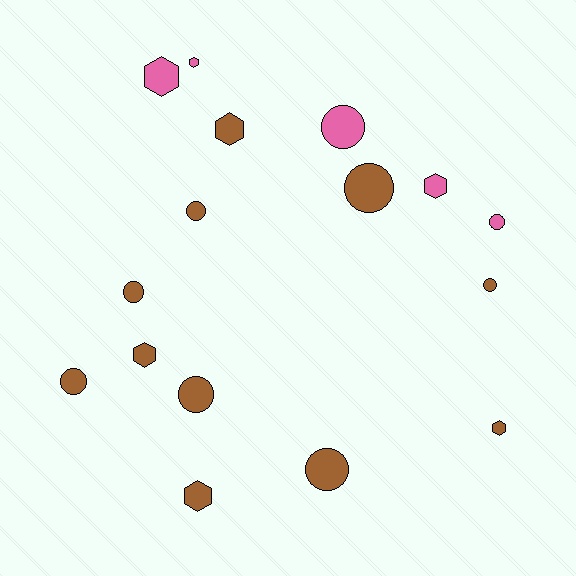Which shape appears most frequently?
Circle, with 9 objects.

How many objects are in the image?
There are 16 objects.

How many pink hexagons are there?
There are 3 pink hexagons.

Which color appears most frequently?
Brown, with 11 objects.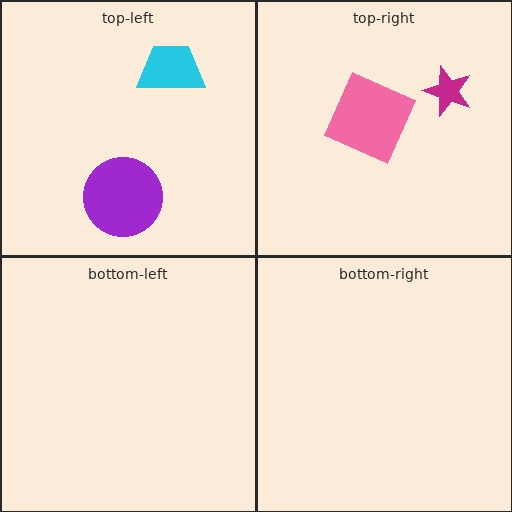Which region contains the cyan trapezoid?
The top-left region.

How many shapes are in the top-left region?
2.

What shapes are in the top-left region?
The cyan trapezoid, the purple circle.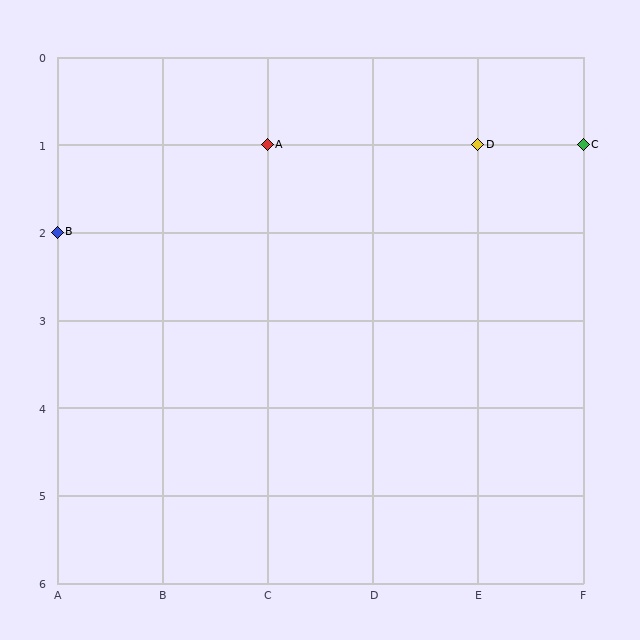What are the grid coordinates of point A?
Point A is at grid coordinates (C, 1).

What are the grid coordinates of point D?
Point D is at grid coordinates (E, 1).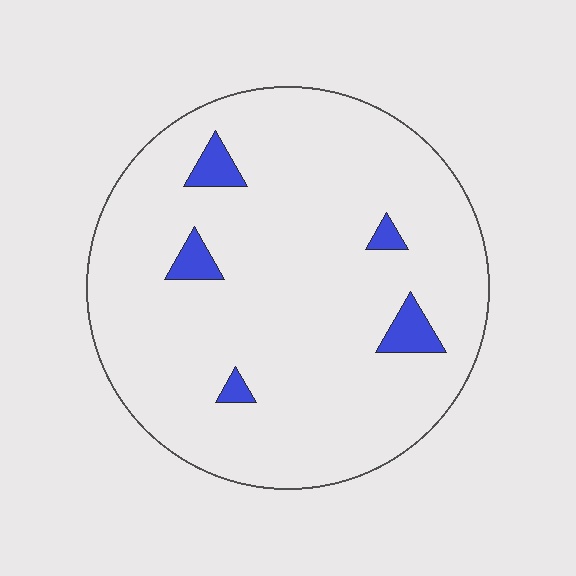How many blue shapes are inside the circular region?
5.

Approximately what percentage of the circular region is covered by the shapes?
Approximately 5%.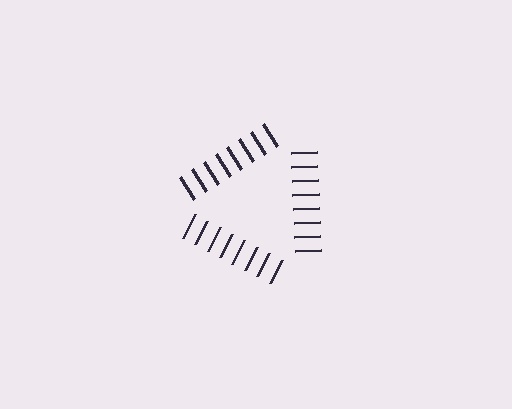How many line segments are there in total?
24 — 8 along each of the 3 edges.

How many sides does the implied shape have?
3 sides — the line-ends trace a triangle.